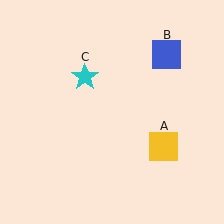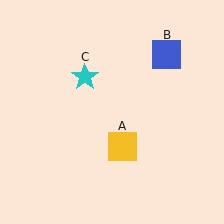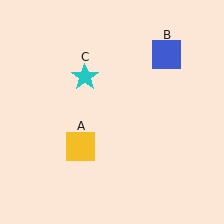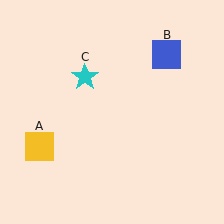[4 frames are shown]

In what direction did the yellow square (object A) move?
The yellow square (object A) moved left.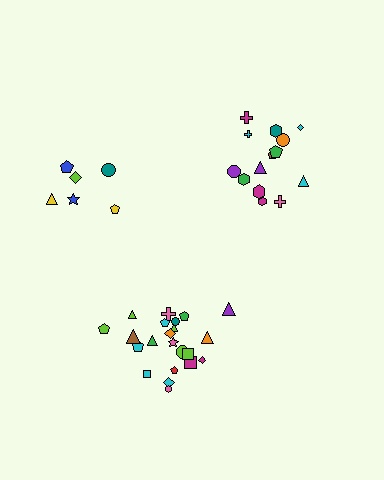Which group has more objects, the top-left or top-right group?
The top-right group.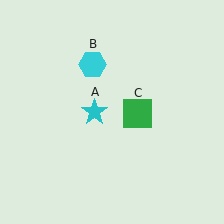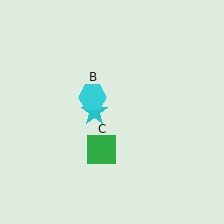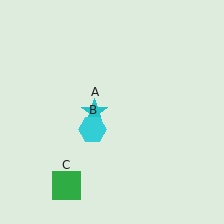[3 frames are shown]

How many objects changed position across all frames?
2 objects changed position: cyan hexagon (object B), green square (object C).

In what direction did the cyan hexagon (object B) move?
The cyan hexagon (object B) moved down.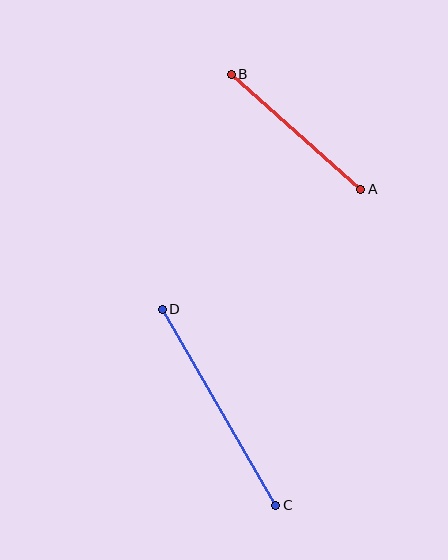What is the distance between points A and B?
The distance is approximately 173 pixels.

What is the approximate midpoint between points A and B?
The midpoint is at approximately (296, 132) pixels.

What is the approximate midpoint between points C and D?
The midpoint is at approximately (219, 407) pixels.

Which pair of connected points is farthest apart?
Points C and D are farthest apart.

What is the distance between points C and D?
The distance is approximately 227 pixels.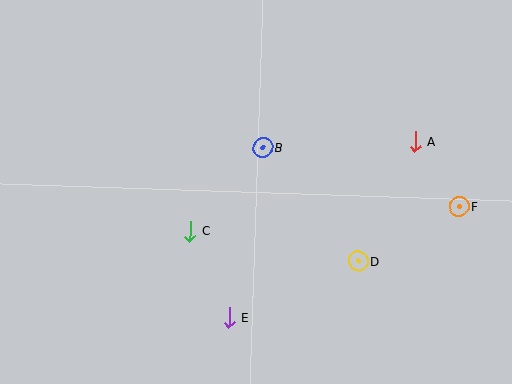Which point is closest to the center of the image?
Point B at (263, 148) is closest to the center.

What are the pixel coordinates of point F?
Point F is at (459, 206).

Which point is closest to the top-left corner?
Point C is closest to the top-left corner.